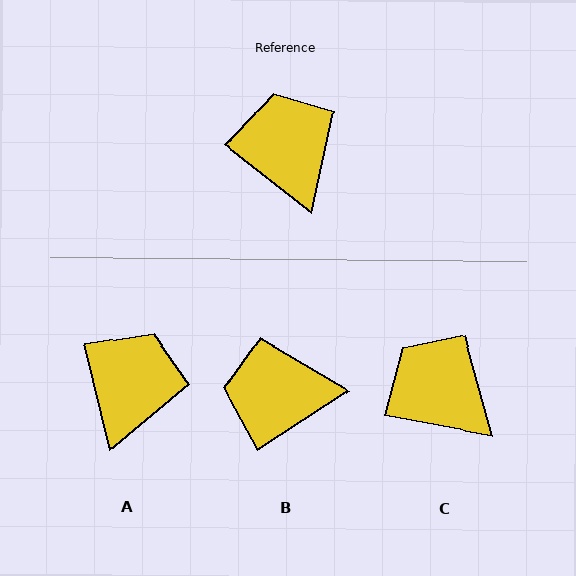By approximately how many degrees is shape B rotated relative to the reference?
Approximately 71 degrees counter-clockwise.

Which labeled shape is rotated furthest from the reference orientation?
B, about 71 degrees away.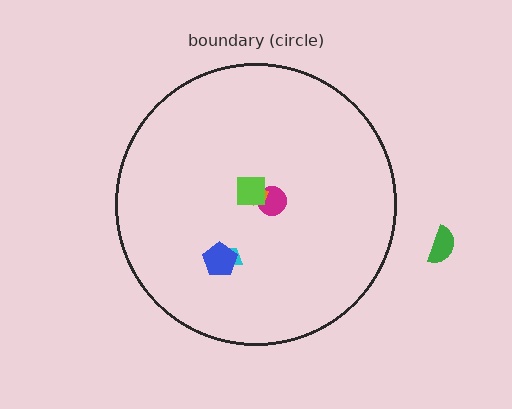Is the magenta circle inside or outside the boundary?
Inside.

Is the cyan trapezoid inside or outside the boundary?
Inside.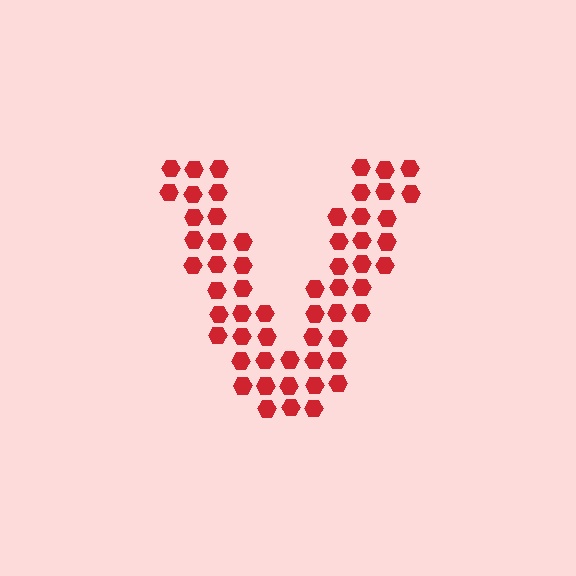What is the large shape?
The large shape is the letter V.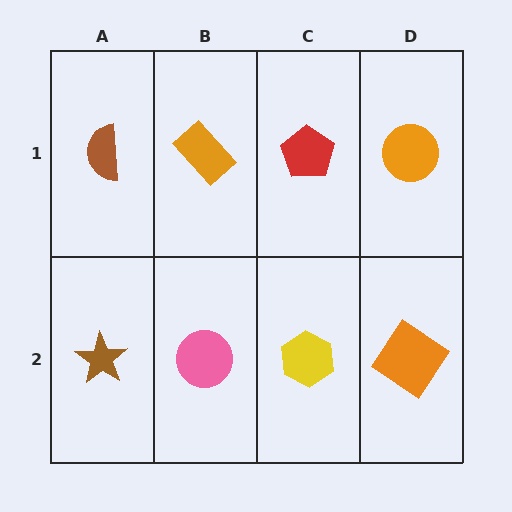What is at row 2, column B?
A pink circle.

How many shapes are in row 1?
4 shapes.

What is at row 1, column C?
A red pentagon.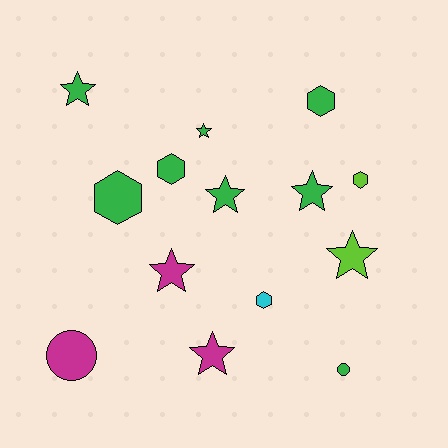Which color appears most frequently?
Green, with 8 objects.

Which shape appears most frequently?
Star, with 7 objects.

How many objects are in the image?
There are 14 objects.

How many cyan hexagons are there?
There is 1 cyan hexagon.